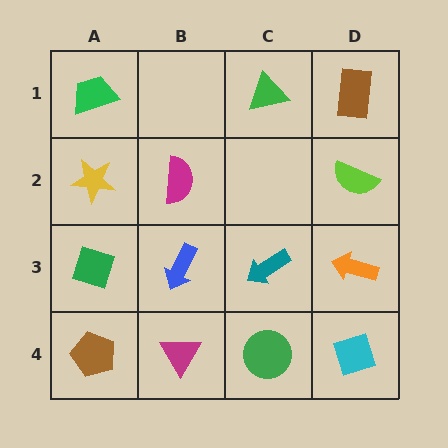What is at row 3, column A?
A green diamond.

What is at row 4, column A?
A brown pentagon.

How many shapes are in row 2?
3 shapes.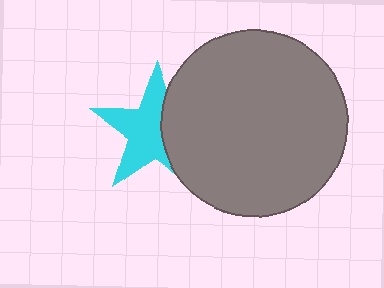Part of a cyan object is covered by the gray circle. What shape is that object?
It is a star.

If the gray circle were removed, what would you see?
You would see the complete cyan star.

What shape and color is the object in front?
The object in front is a gray circle.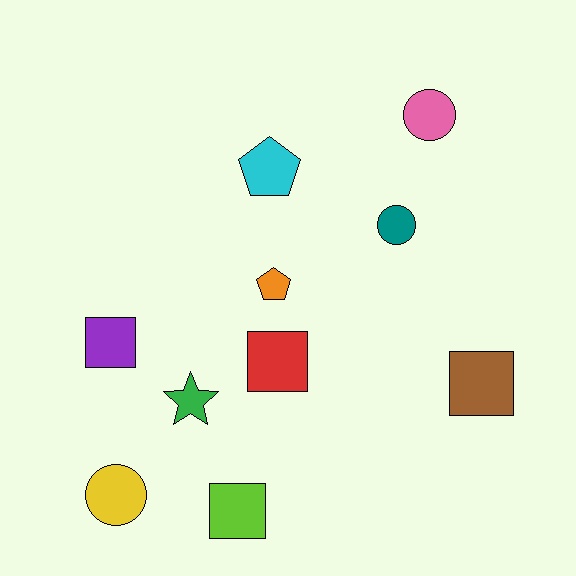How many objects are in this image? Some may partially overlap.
There are 10 objects.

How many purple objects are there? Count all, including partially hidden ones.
There is 1 purple object.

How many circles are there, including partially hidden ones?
There are 3 circles.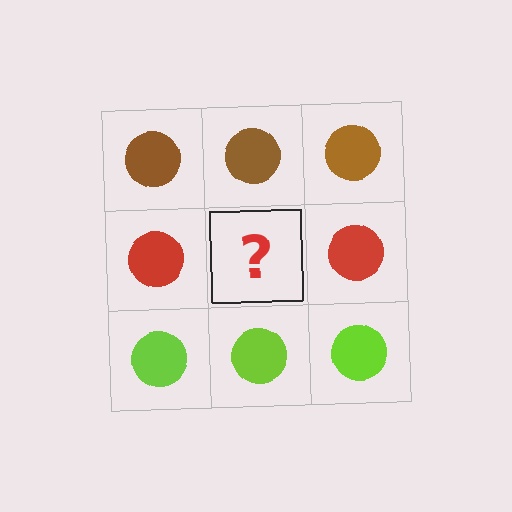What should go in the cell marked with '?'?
The missing cell should contain a red circle.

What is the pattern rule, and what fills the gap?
The rule is that each row has a consistent color. The gap should be filled with a red circle.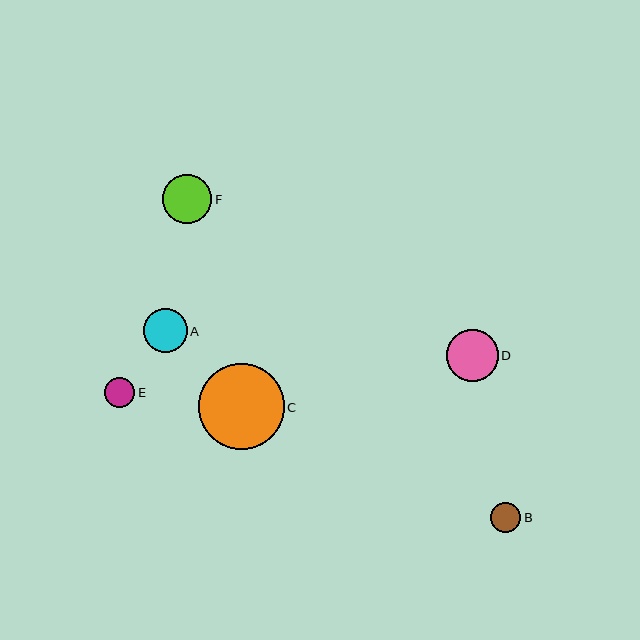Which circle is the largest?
Circle C is the largest with a size of approximately 86 pixels.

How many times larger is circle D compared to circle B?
Circle D is approximately 1.7 times the size of circle B.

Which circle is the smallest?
Circle B is the smallest with a size of approximately 30 pixels.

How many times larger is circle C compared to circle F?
Circle C is approximately 1.8 times the size of circle F.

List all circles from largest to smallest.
From largest to smallest: C, D, F, A, E, B.